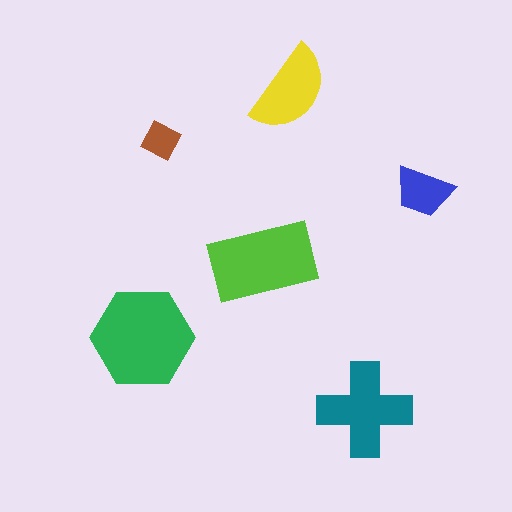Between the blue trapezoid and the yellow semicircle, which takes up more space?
The yellow semicircle.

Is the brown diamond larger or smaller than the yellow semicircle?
Smaller.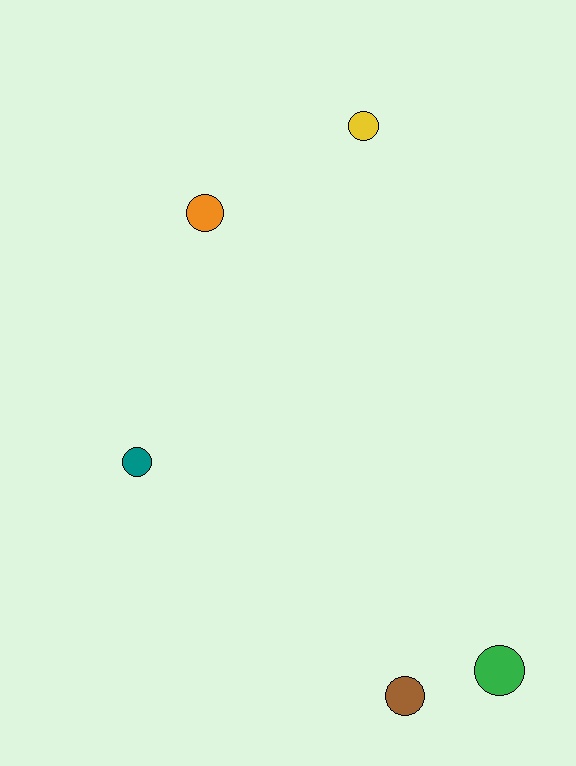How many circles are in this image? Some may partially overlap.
There are 5 circles.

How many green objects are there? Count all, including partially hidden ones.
There is 1 green object.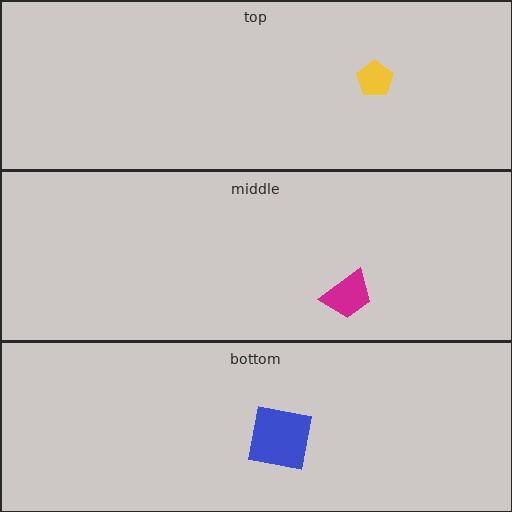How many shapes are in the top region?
1.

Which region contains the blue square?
The bottom region.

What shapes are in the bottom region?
The blue square.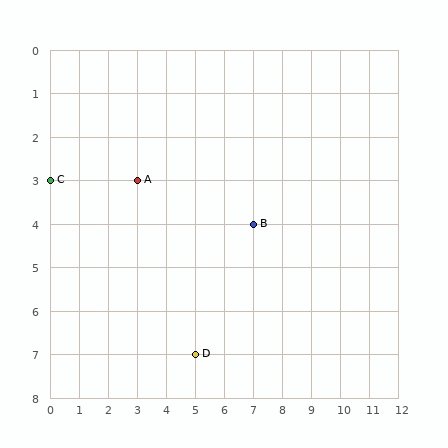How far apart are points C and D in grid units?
Points C and D are 5 columns and 4 rows apart (about 6.4 grid units diagonally).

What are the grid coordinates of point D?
Point D is at grid coordinates (5, 7).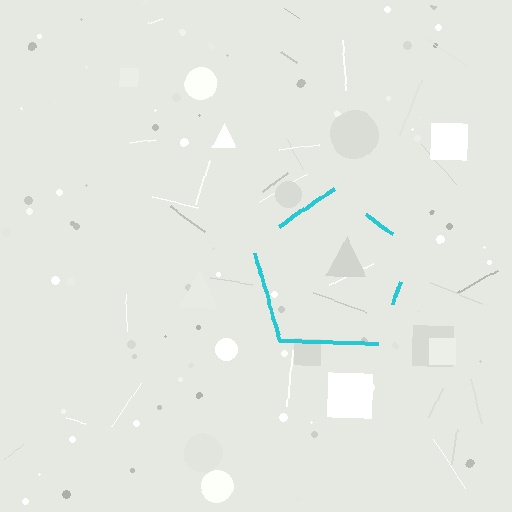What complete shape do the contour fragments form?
The contour fragments form a pentagon.